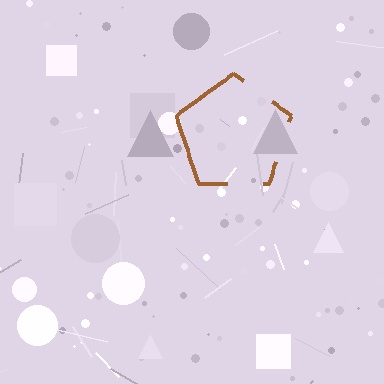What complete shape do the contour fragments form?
The contour fragments form a pentagon.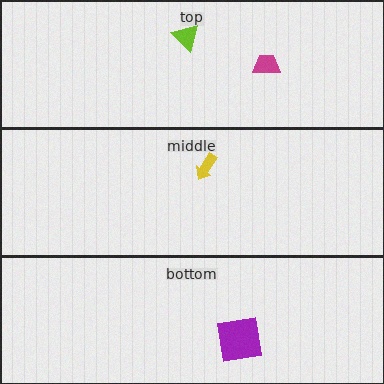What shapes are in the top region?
The lime triangle, the magenta trapezoid.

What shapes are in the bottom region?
The purple square.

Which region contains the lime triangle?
The top region.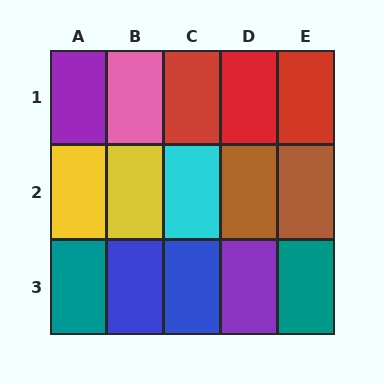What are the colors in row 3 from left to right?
Teal, blue, blue, purple, teal.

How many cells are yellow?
2 cells are yellow.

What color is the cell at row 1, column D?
Red.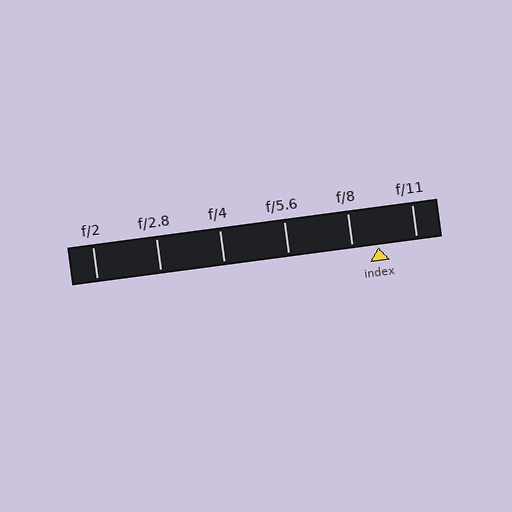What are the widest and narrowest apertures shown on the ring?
The widest aperture shown is f/2 and the narrowest is f/11.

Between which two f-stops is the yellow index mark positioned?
The index mark is between f/8 and f/11.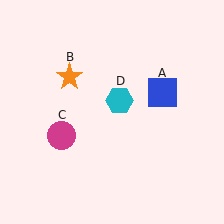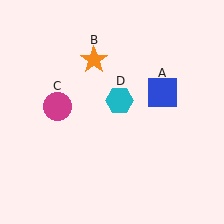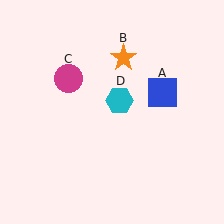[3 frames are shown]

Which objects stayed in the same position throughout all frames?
Blue square (object A) and cyan hexagon (object D) remained stationary.